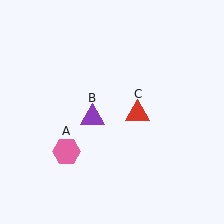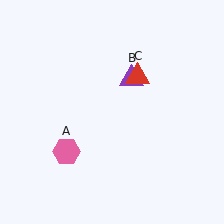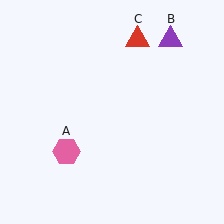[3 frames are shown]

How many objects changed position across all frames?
2 objects changed position: purple triangle (object B), red triangle (object C).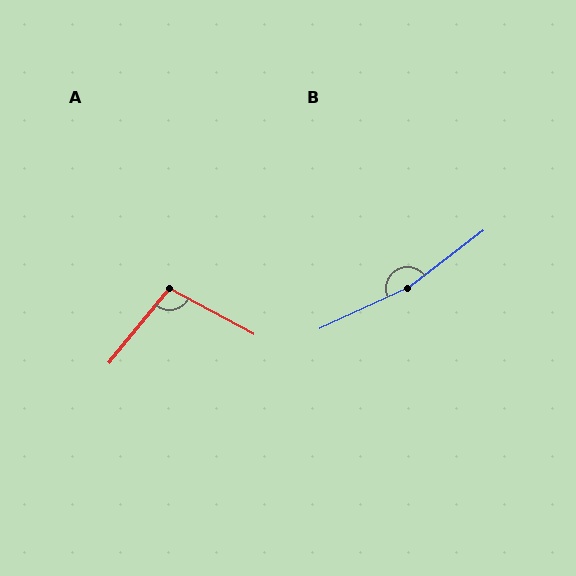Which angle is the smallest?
A, at approximately 101 degrees.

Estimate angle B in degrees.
Approximately 167 degrees.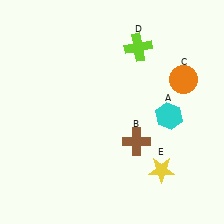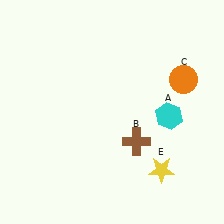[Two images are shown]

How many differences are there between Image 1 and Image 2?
There is 1 difference between the two images.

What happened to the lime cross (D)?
The lime cross (D) was removed in Image 2. It was in the top-right area of Image 1.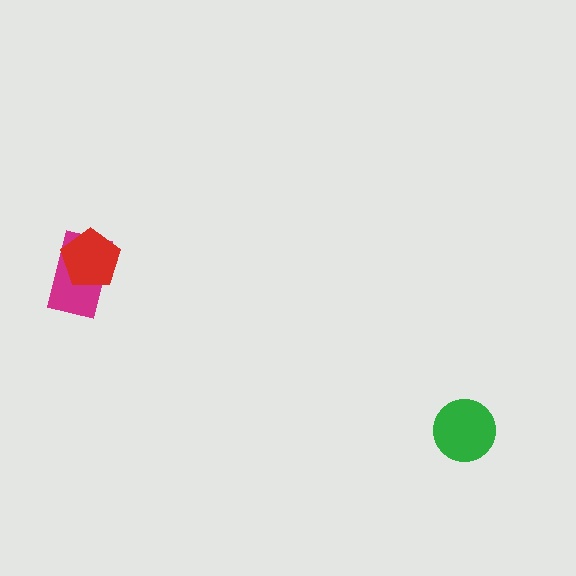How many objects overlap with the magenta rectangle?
1 object overlaps with the magenta rectangle.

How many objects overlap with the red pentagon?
1 object overlaps with the red pentagon.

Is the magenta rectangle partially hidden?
Yes, it is partially covered by another shape.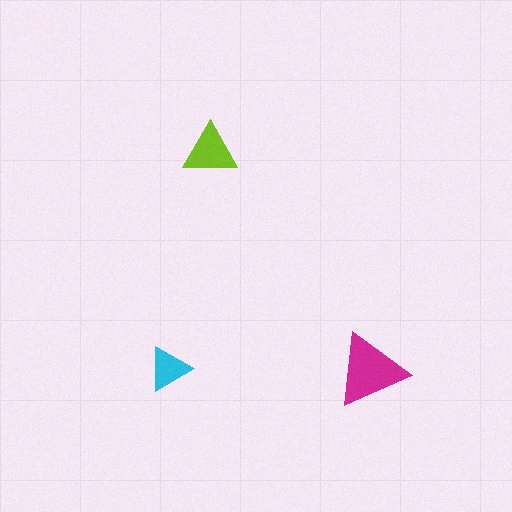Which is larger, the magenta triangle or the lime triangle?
The magenta one.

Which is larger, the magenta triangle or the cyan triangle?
The magenta one.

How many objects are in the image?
There are 3 objects in the image.